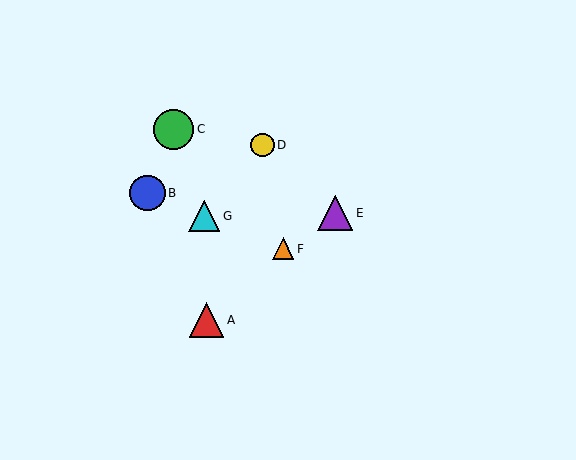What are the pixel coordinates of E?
Object E is at (335, 213).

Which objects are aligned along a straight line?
Objects B, F, G are aligned along a straight line.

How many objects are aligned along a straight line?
3 objects (B, F, G) are aligned along a straight line.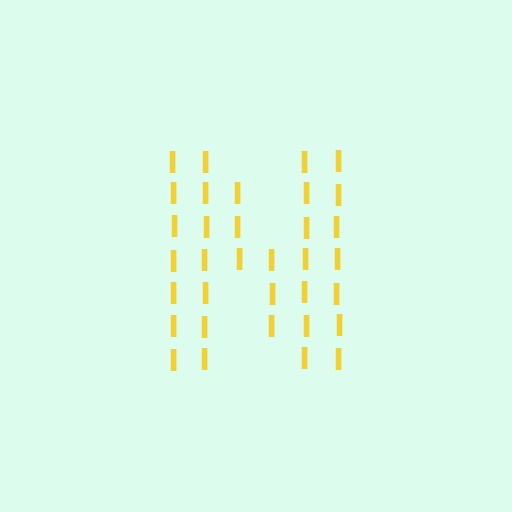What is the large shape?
The large shape is the letter N.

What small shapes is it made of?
It is made of small letter I's.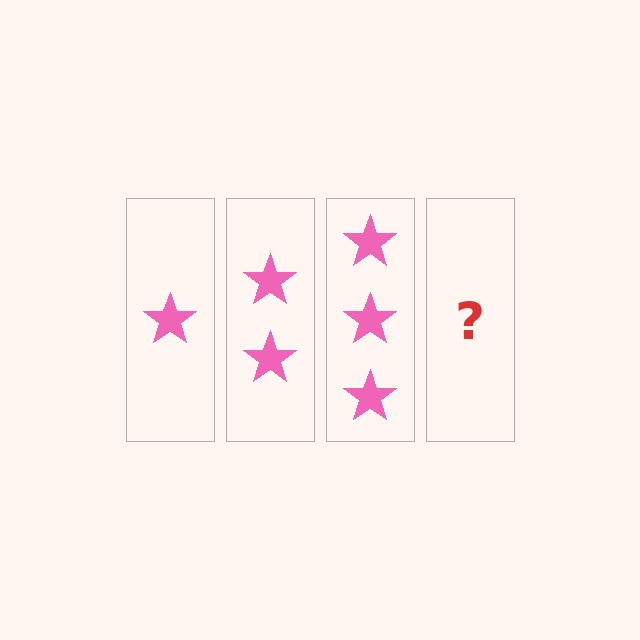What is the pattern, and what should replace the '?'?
The pattern is that each step adds one more star. The '?' should be 4 stars.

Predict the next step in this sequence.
The next step is 4 stars.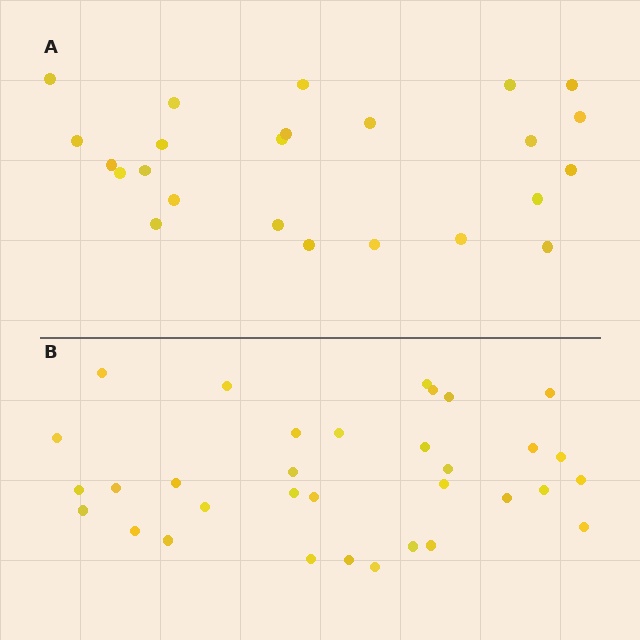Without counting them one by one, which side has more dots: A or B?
Region B (the bottom region) has more dots.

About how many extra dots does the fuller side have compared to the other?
Region B has roughly 8 or so more dots than region A.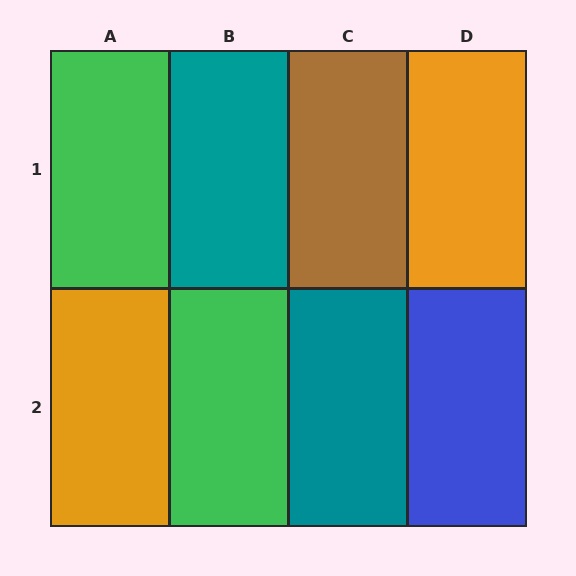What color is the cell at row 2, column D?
Blue.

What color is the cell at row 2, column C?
Teal.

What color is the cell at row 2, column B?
Green.